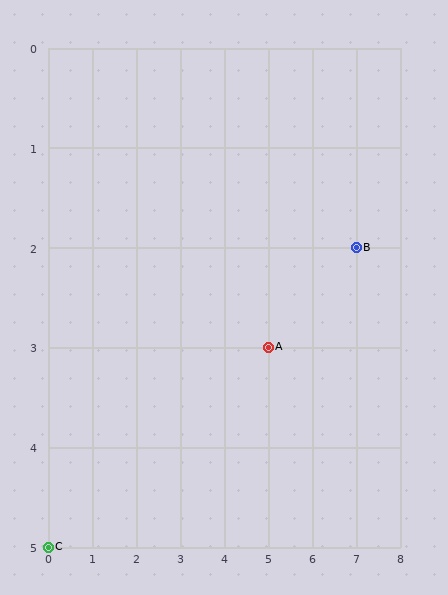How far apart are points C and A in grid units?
Points C and A are 5 columns and 2 rows apart (about 5.4 grid units diagonally).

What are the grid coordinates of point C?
Point C is at grid coordinates (0, 5).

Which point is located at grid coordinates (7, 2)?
Point B is at (7, 2).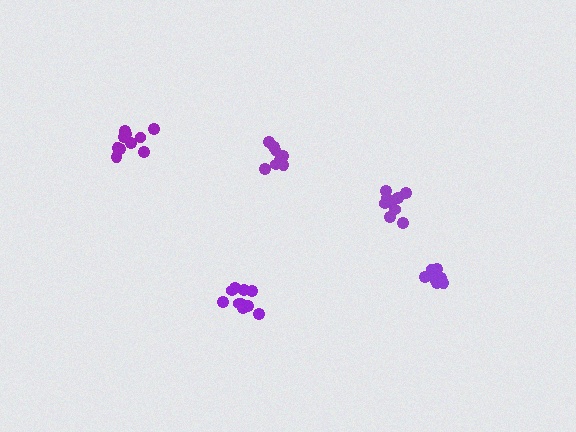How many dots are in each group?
Group 1: 8 dots, Group 2: 10 dots, Group 3: 10 dots, Group 4: 10 dots, Group 5: 8 dots (46 total).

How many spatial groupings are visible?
There are 5 spatial groupings.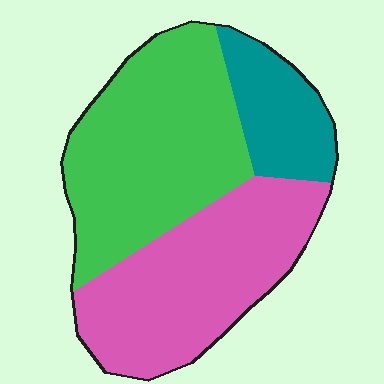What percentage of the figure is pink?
Pink takes up between a quarter and a half of the figure.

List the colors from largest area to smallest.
From largest to smallest: green, pink, teal.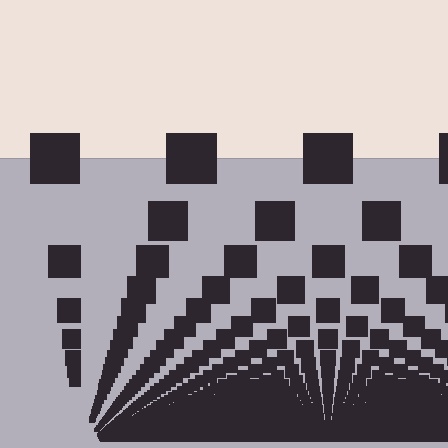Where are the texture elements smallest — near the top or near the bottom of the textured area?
Near the bottom.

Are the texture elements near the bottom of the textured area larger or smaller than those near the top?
Smaller. The gradient is inverted — elements near the bottom are smaller and denser.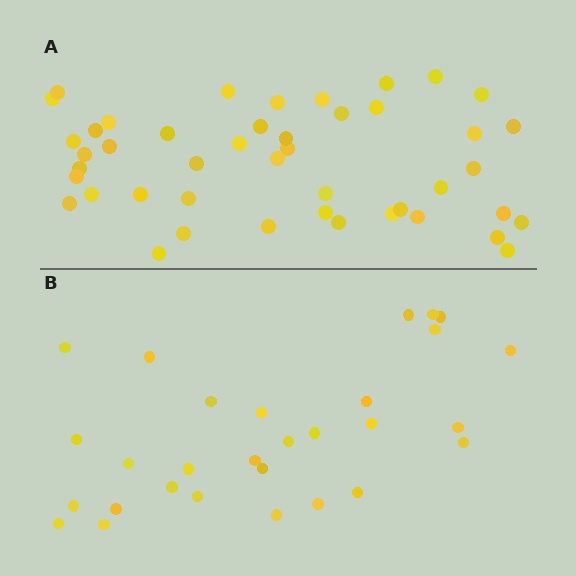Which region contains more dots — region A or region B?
Region A (the top region) has more dots.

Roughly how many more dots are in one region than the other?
Region A has approximately 15 more dots than region B.